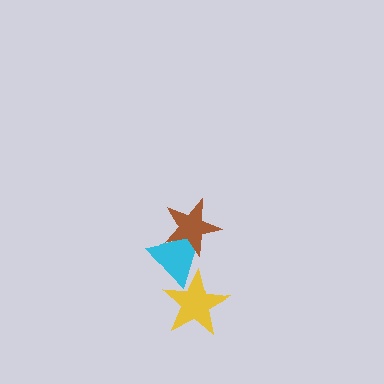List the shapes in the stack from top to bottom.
From top to bottom: the brown star, the cyan triangle, the yellow star.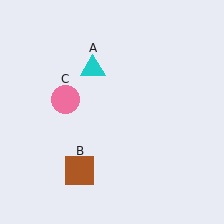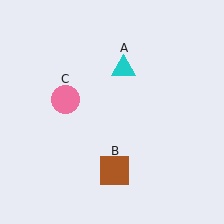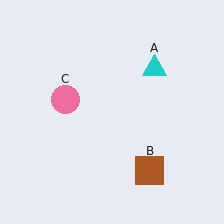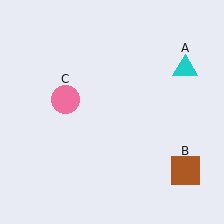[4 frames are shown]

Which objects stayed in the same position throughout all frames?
Pink circle (object C) remained stationary.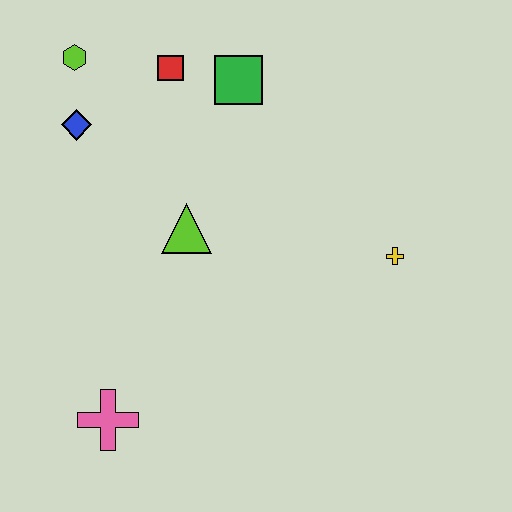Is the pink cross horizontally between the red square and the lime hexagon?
Yes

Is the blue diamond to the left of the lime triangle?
Yes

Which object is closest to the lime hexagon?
The blue diamond is closest to the lime hexagon.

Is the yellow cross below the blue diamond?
Yes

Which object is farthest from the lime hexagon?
The yellow cross is farthest from the lime hexagon.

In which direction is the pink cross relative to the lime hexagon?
The pink cross is below the lime hexagon.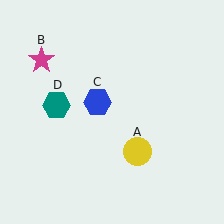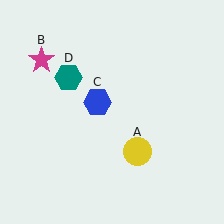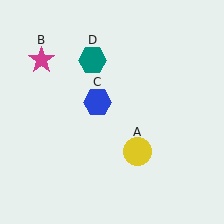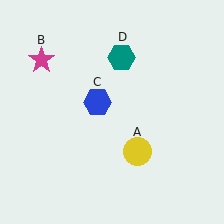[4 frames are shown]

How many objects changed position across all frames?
1 object changed position: teal hexagon (object D).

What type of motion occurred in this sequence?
The teal hexagon (object D) rotated clockwise around the center of the scene.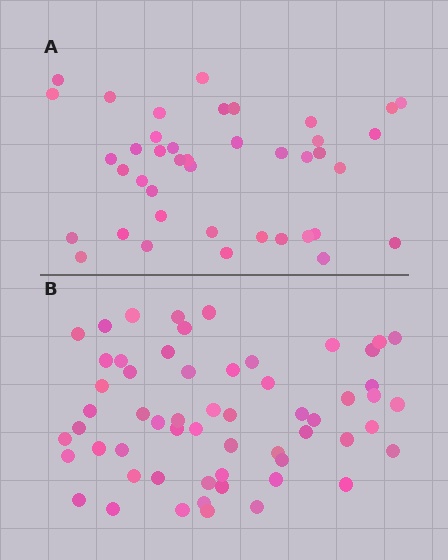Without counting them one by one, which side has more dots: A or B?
Region B (the bottom region) has more dots.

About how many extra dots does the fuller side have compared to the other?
Region B has approximately 15 more dots than region A.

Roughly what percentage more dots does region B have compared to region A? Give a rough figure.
About 40% more.